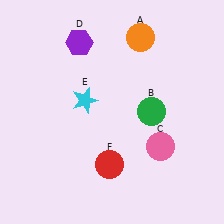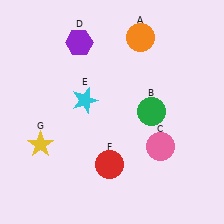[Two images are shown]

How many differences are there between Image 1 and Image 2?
There is 1 difference between the two images.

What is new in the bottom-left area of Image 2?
A yellow star (G) was added in the bottom-left area of Image 2.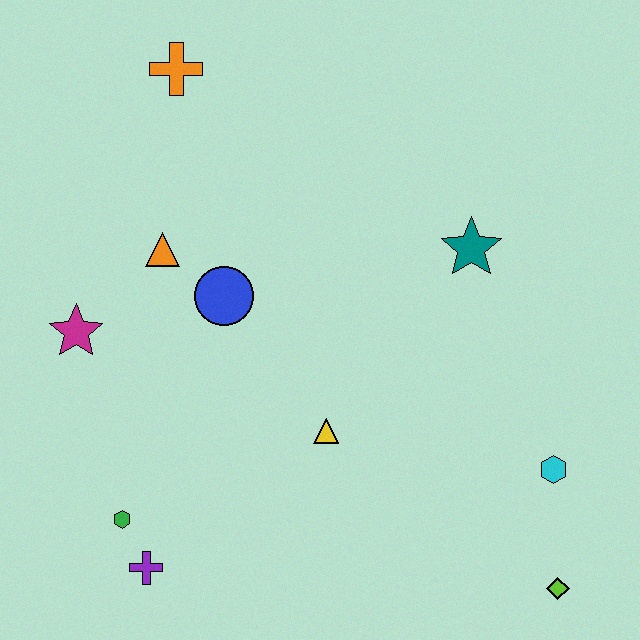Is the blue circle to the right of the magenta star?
Yes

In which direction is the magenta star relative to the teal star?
The magenta star is to the left of the teal star.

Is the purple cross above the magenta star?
No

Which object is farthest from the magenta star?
The lime diamond is farthest from the magenta star.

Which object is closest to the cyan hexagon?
The lime diamond is closest to the cyan hexagon.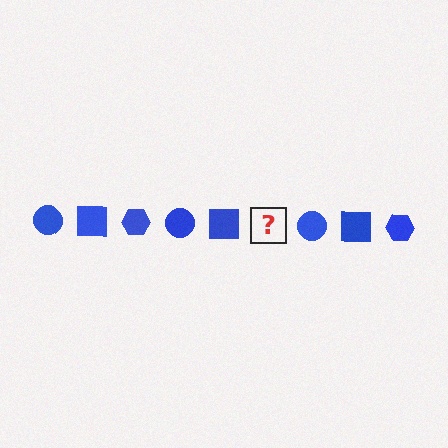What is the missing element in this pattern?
The missing element is a blue hexagon.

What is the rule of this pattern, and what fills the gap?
The rule is that the pattern cycles through circle, square, hexagon shapes in blue. The gap should be filled with a blue hexagon.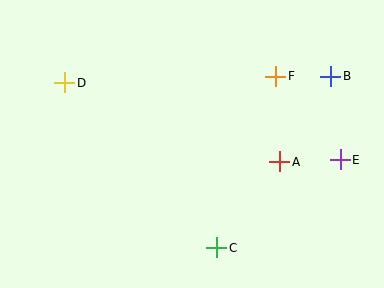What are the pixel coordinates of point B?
Point B is at (331, 76).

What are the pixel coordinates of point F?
Point F is at (276, 76).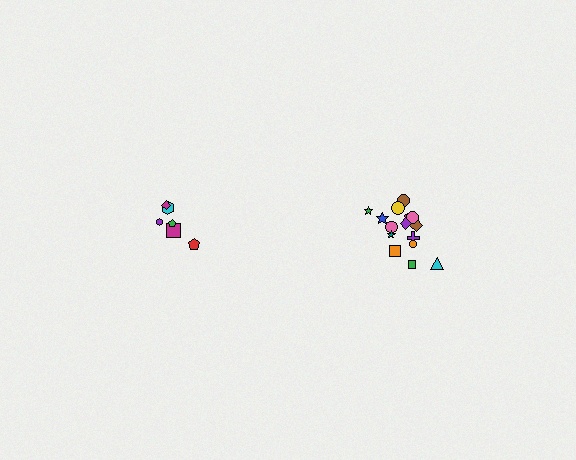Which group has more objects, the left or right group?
The right group.